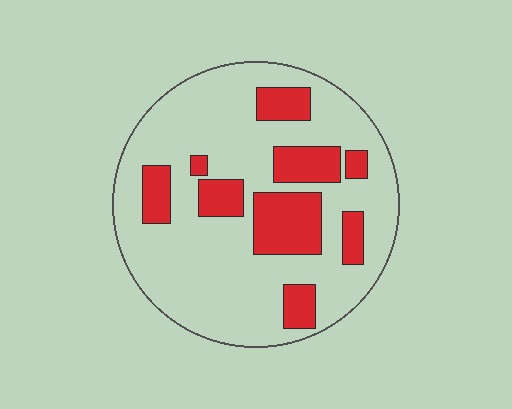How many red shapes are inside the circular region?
9.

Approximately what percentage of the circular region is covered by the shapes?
Approximately 25%.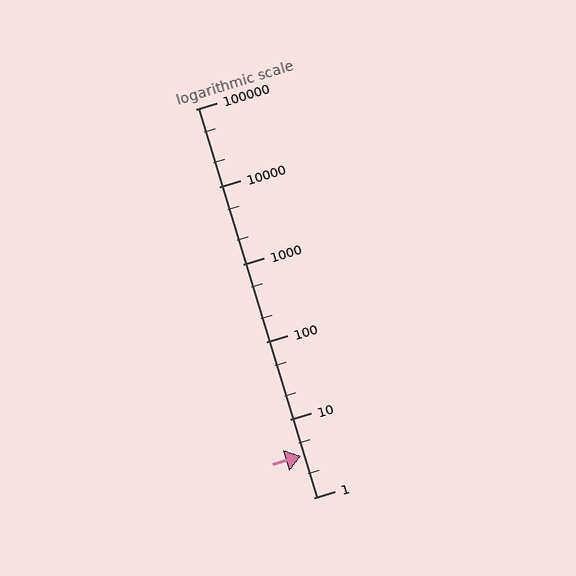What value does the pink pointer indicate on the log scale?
The pointer indicates approximately 3.4.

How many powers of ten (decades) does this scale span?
The scale spans 5 decades, from 1 to 100000.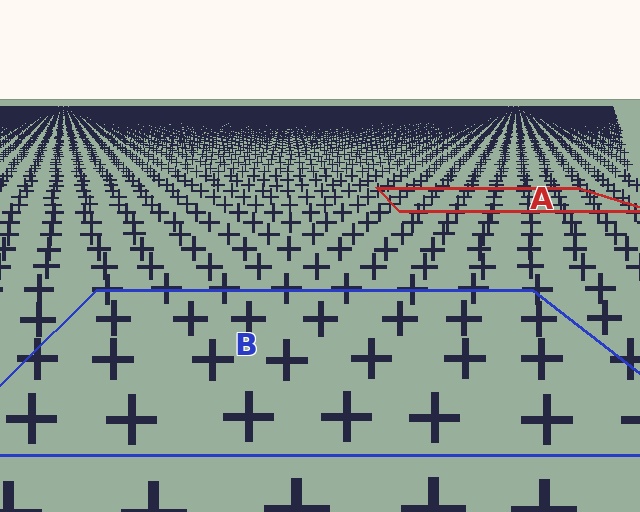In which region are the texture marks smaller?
The texture marks are smaller in region A, because it is farther away.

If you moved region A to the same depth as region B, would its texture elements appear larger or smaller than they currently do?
They would appear larger. At a closer depth, the same texture elements are projected at a bigger on-screen size.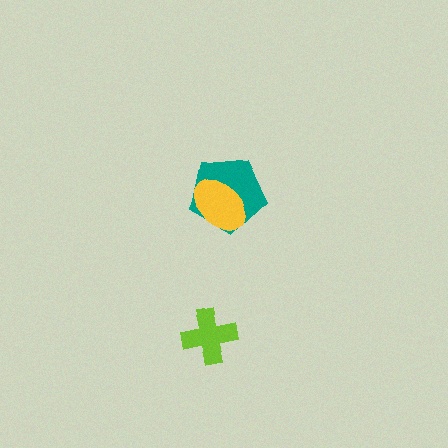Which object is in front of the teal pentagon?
The yellow ellipse is in front of the teal pentagon.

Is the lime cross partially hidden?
No, no other shape covers it.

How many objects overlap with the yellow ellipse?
1 object overlaps with the yellow ellipse.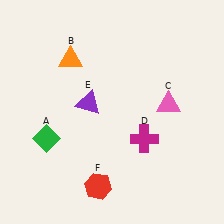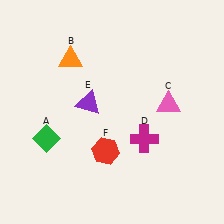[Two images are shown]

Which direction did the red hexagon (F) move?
The red hexagon (F) moved up.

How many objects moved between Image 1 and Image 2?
1 object moved between the two images.